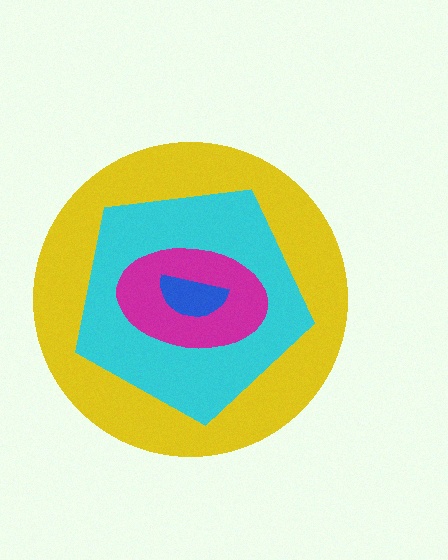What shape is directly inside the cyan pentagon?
The magenta ellipse.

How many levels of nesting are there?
4.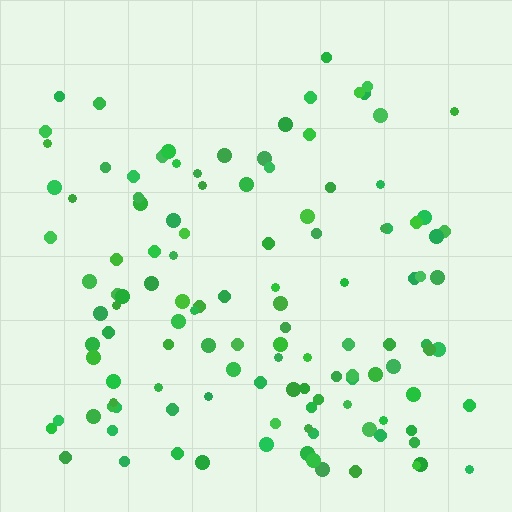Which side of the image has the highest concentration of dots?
The bottom.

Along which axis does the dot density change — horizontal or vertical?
Vertical.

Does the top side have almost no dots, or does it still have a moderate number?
Still a moderate number, just noticeably fewer than the bottom.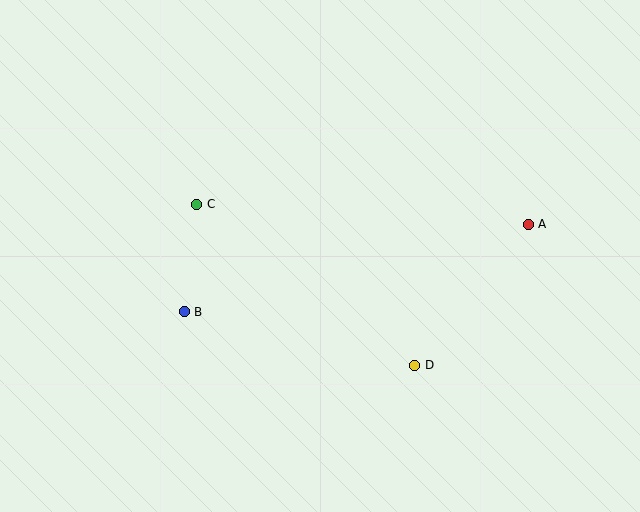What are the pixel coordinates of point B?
Point B is at (184, 312).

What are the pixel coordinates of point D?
Point D is at (415, 365).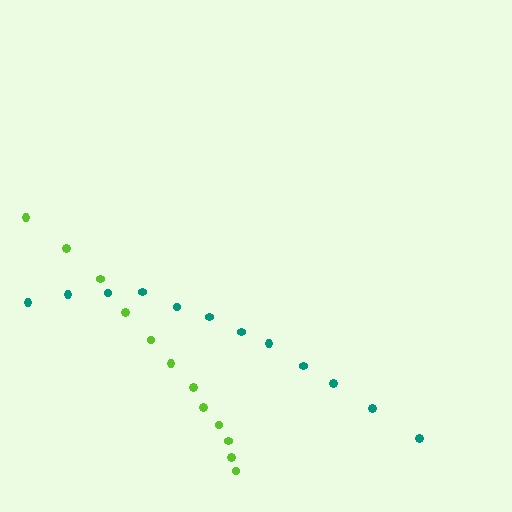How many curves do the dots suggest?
There are 2 distinct paths.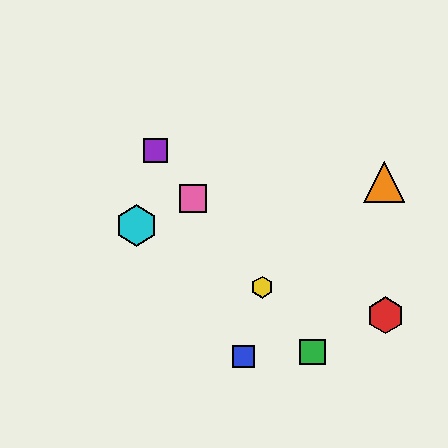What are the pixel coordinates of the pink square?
The pink square is at (193, 199).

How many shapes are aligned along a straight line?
4 shapes (the green square, the yellow hexagon, the purple square, the pink square) are aligned along a straight line.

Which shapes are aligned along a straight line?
The green square, the yellow hexagon, the purple square, the pink square are aligned along a straight line.